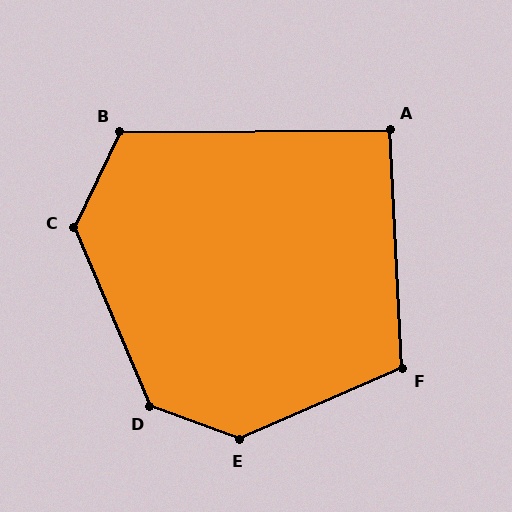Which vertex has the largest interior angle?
E, at approximately 136 degrees.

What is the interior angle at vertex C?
Approximately 131 degrees (obtuse).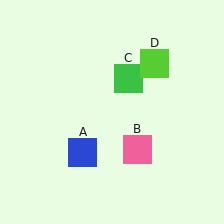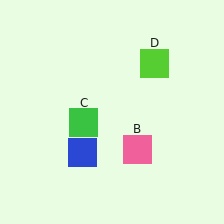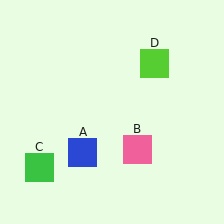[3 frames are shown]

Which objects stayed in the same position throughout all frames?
Blue square (object A) and pink square (object B) and lime square (object D) remained stationary.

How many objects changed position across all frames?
1 object changed position: green square (object C).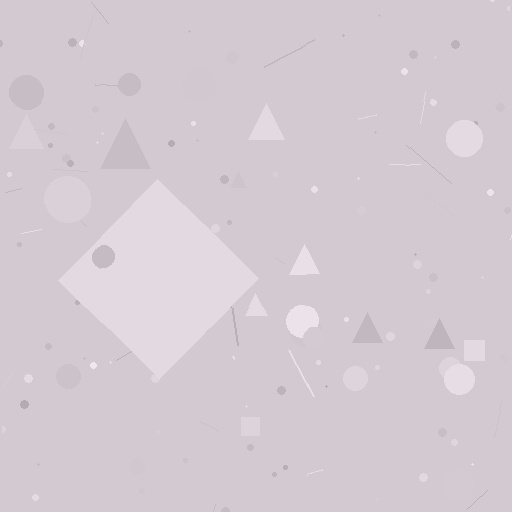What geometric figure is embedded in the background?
A diamond is embedded in the background.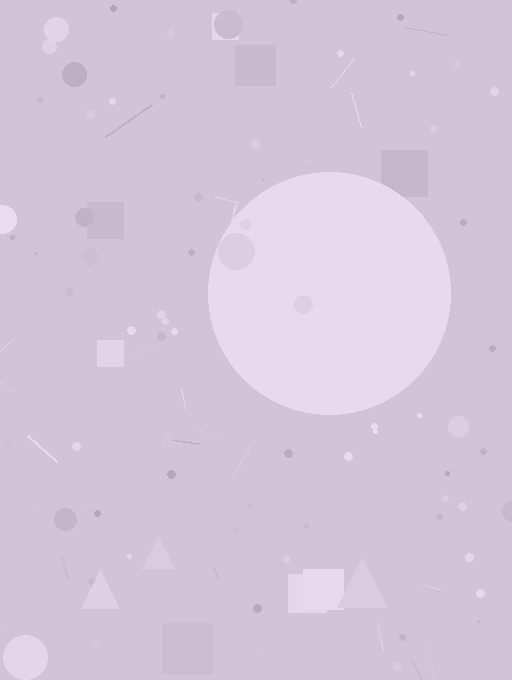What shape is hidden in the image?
A circle is hidden in the image.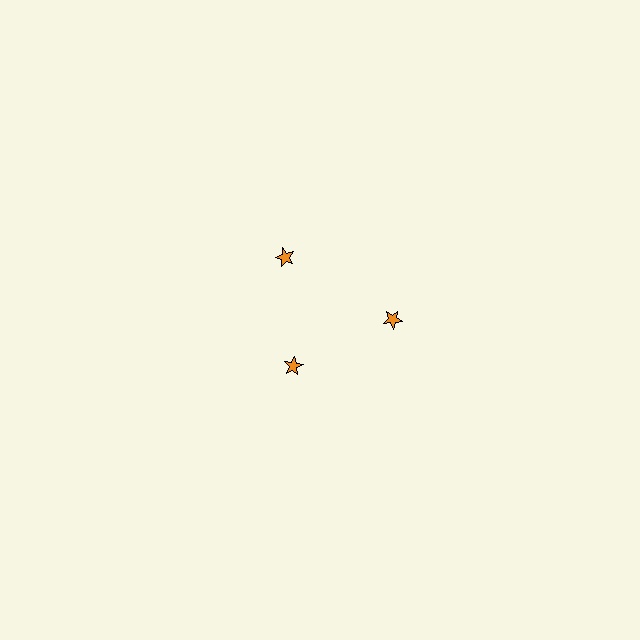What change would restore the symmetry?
The symmetry would be restored by moving it outward, back onto the ring so that all 3 stars sit at equal angles and equal distance from the center.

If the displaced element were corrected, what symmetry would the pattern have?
It would have 3-fold rotational symmetry — the pattern would map onto itself every 120 degrees.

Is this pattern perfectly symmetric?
No. The 3 orange stars are arranged in a ring, but one element near the 7 o'clock position is pulled inward toward the center, breaking the 3-fold rotational symmetry.